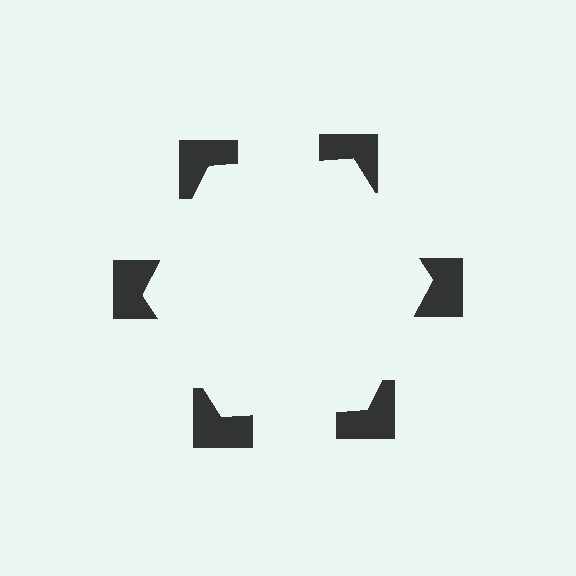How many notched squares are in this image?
There are 6 — one at each vertex of the illusory hexagon.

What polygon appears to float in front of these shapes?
An illusory hexagon — its edges are inferred from the aligned wedge cuts in the notched squares, not physically drawn.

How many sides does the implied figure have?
6 sides.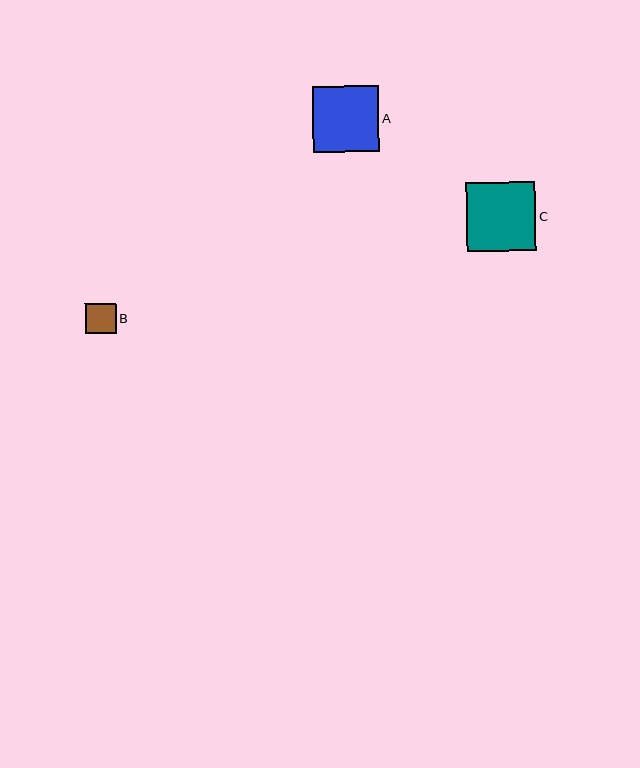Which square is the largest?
Square C is the largest with a size of approximately 69 pixels.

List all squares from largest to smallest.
From largest to smallest: C, A, B.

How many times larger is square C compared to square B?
Square C is approximately 2.3 times the size of square B.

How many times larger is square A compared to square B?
Square A is approximately 2.2 times the size of square B.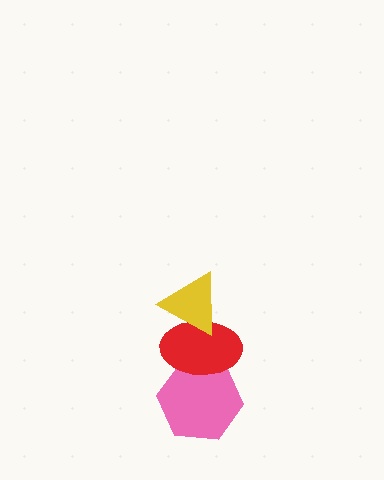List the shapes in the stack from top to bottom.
From top to bottom: the yellow triangle, the red ellipse, the pink hexagon.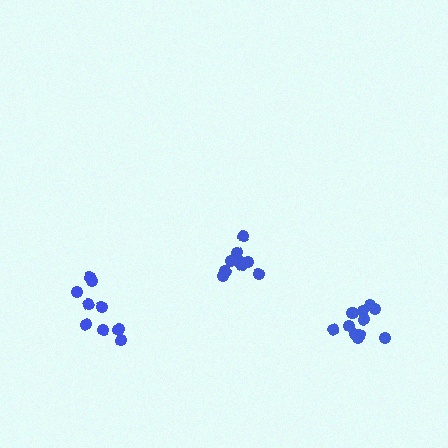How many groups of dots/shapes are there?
There are 3 groups.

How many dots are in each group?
Group 1: 12 dots, Group 2: 9 dots, Group 3: 9 dots (30 total).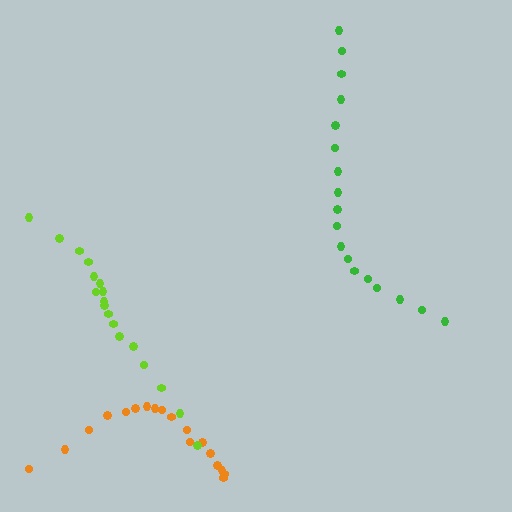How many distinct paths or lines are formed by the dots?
There are 3 distinct paths.